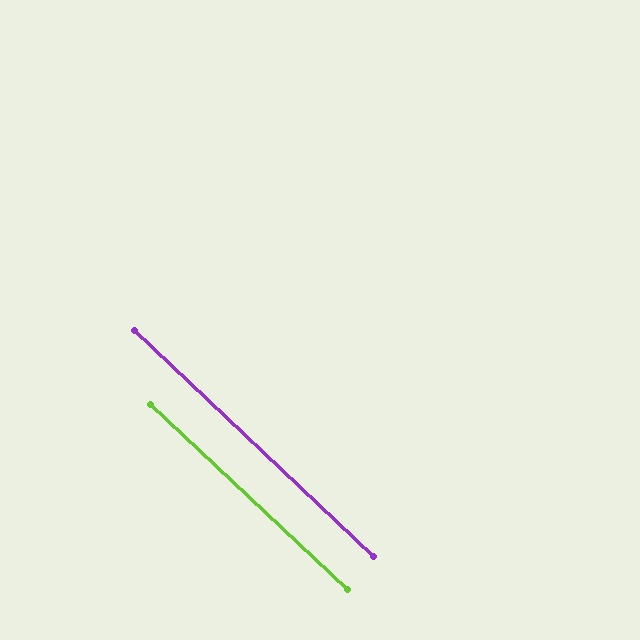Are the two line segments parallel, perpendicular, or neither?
Parallel — their directions differ by only 0.4°.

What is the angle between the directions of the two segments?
Approximately 0 degrees.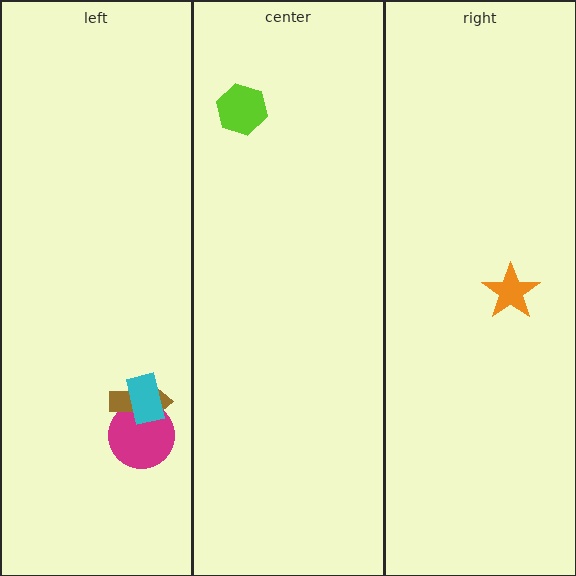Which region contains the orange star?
The right region.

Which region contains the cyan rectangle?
The left region.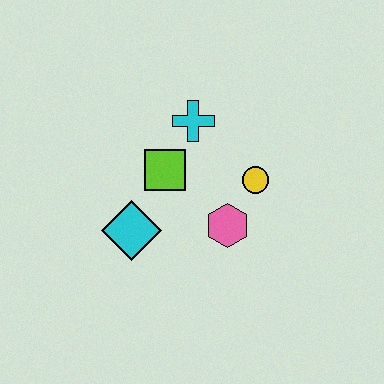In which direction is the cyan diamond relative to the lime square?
The cyan diamond is below the lime square.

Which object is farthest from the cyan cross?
The cyan diamond is farthest from the cyan cross.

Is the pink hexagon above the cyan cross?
No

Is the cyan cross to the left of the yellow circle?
Yes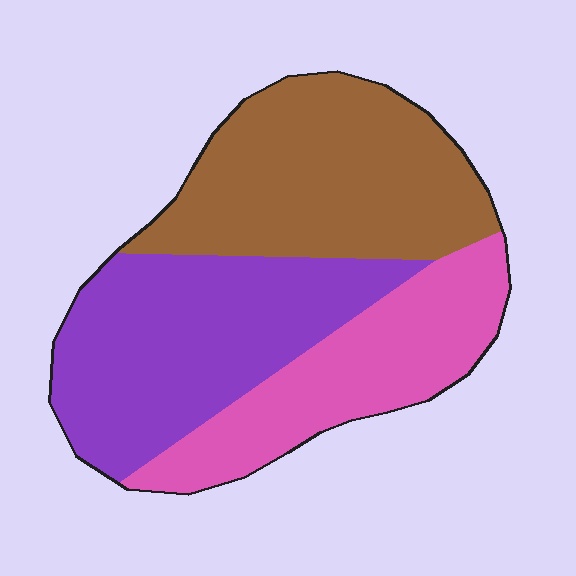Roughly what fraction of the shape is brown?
Brown covers 37% of the shape.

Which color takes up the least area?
Pink, at roughly 25%.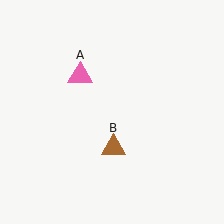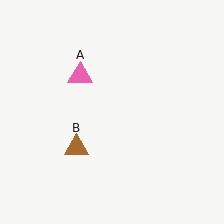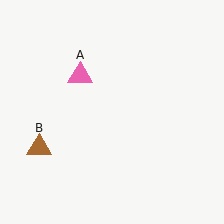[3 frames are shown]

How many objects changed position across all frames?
1 object changed position: brown triangle (object B).